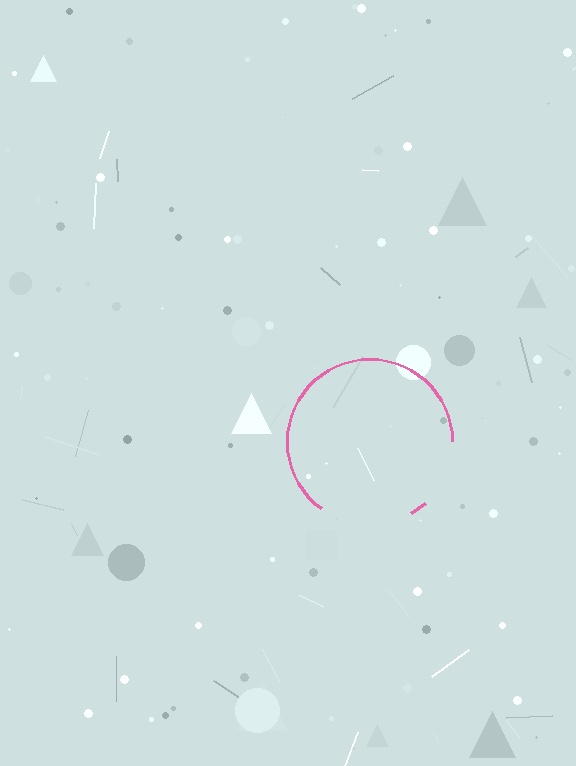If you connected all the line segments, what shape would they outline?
They would outline a circle.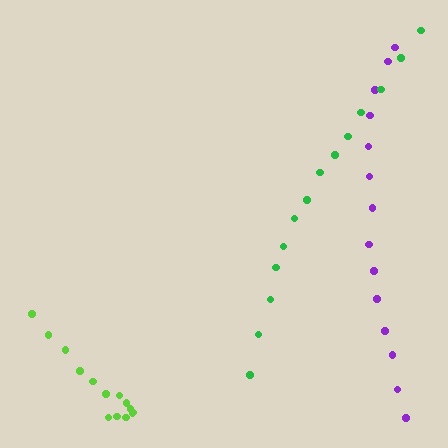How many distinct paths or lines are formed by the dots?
There are 3 distinct paths.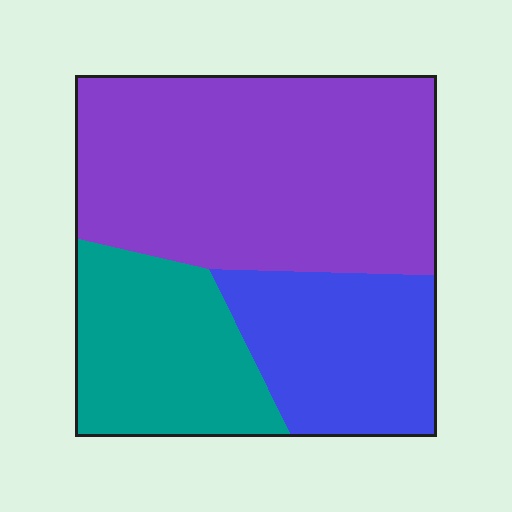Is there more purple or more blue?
Purple.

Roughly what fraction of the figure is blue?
Blue takes up about one quarter (1/4) of the figure.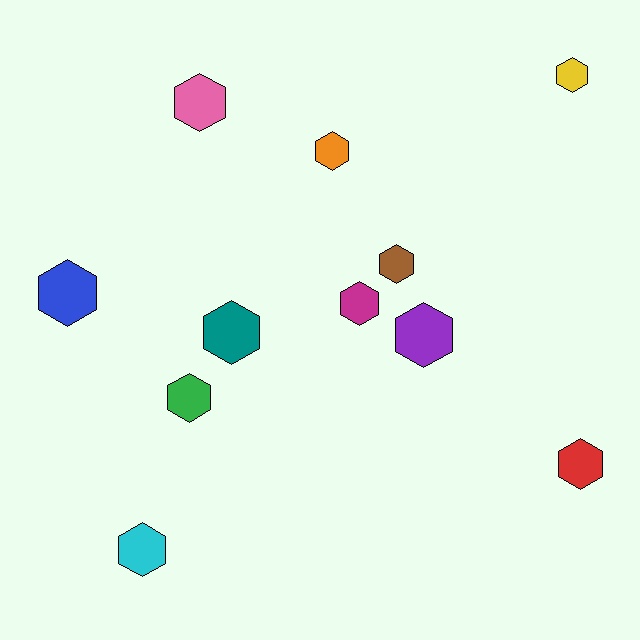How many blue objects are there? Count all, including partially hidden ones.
There is 1 blue object.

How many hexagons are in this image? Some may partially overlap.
There are 11 hexagons.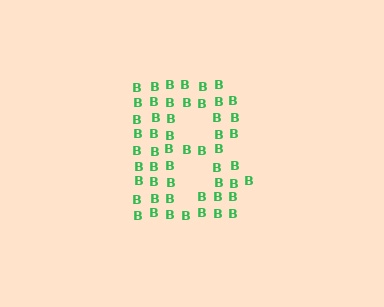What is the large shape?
The large shape is the letter B.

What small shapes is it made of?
It is made of small letter B's.